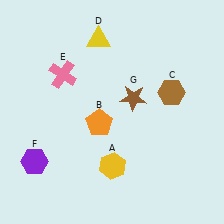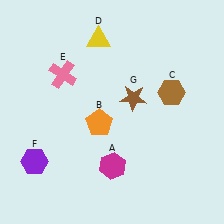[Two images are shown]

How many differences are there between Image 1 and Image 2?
There is 1 difference between the two images.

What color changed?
The hexagon (A) changed from yellow in Image 1 to magenta in Image 2.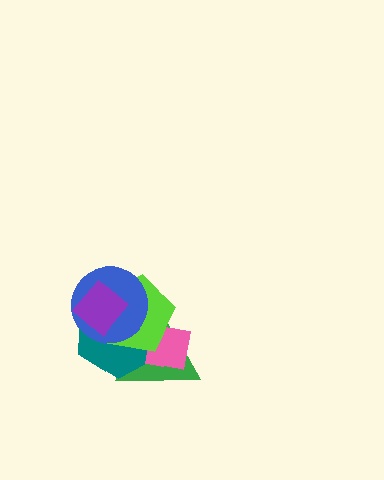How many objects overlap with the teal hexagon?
5 objects overlap with the teal hexagon.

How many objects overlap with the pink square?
3 objects overlap with the pink square.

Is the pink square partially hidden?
Yes, it is partially covered by another shape.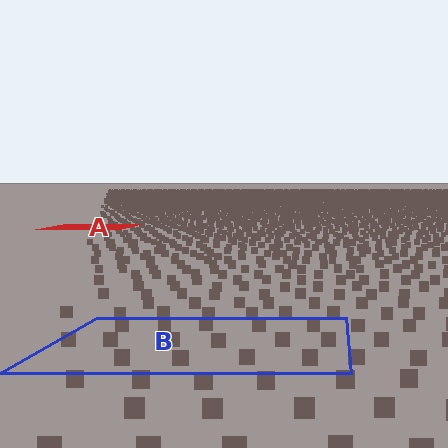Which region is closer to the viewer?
Region B is closer. The texture elements there are larger and more spread out.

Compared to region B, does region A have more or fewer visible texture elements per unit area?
Region A has more texture elements per unit area — they are packed more densely because it is farther away.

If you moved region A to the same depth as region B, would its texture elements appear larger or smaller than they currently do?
They would appear larger. At a closer depth, the same texture elements are projected at a bigger on-screen size.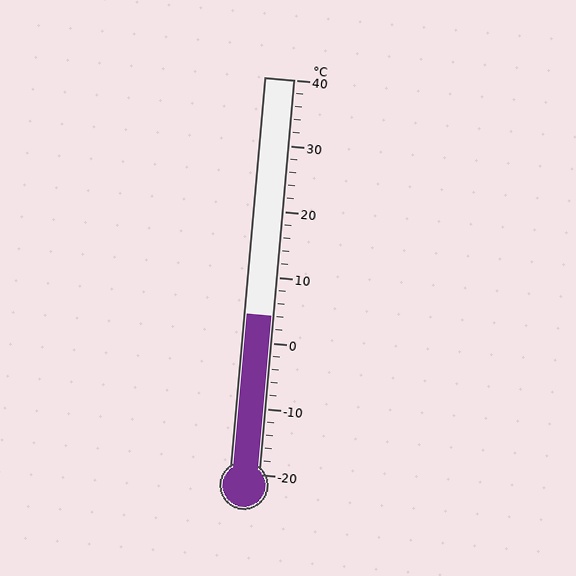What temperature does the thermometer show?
The thermometer shows approximately 4°C.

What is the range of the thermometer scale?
The thermometer scale ranges from -20°C to 40°C.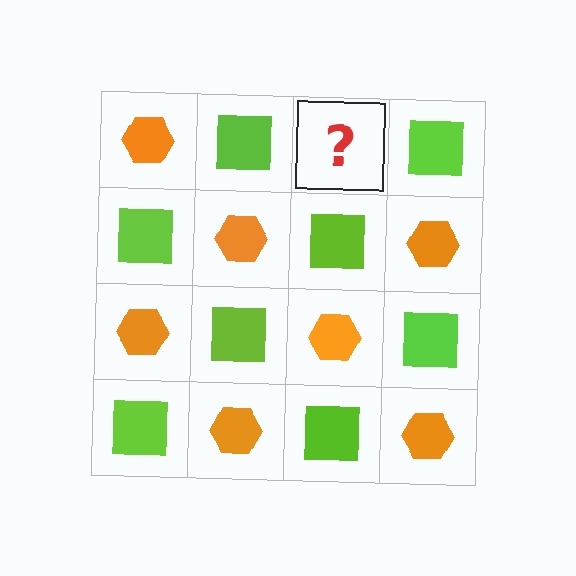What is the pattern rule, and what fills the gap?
The rule is that it alternates orange hexagon and lime square in a checkerboard pattern. The gap should be filled with an orange hexagon.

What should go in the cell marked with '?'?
The missing cell should contain an orange hexagon.